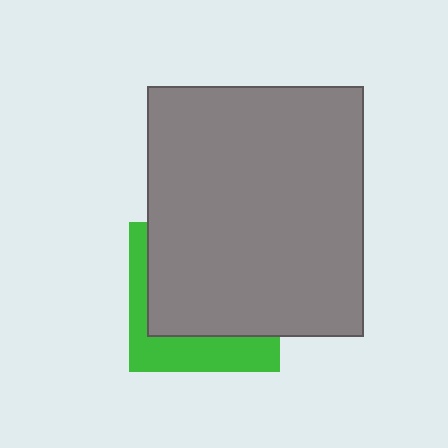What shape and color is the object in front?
The object in front is a gray rectangle.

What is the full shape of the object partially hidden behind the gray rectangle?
The partially hidden object is a green square.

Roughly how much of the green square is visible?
A small part of it is visible (roughly 32%).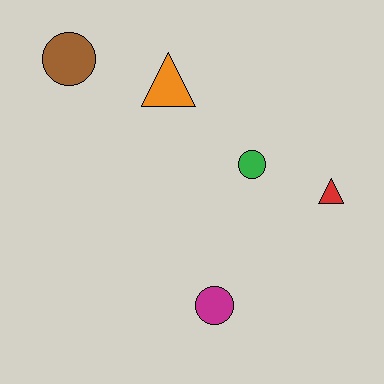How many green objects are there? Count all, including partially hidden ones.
There is 1 green object.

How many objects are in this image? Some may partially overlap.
There are 5 objects.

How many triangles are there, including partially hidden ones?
There are 2 triangles.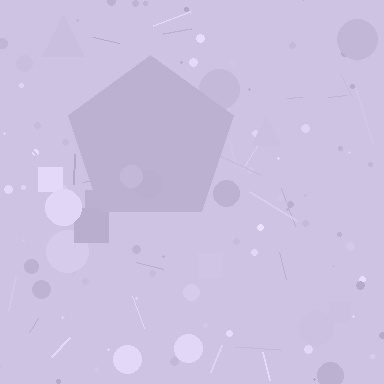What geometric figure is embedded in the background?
A pentagon is embedded in the background.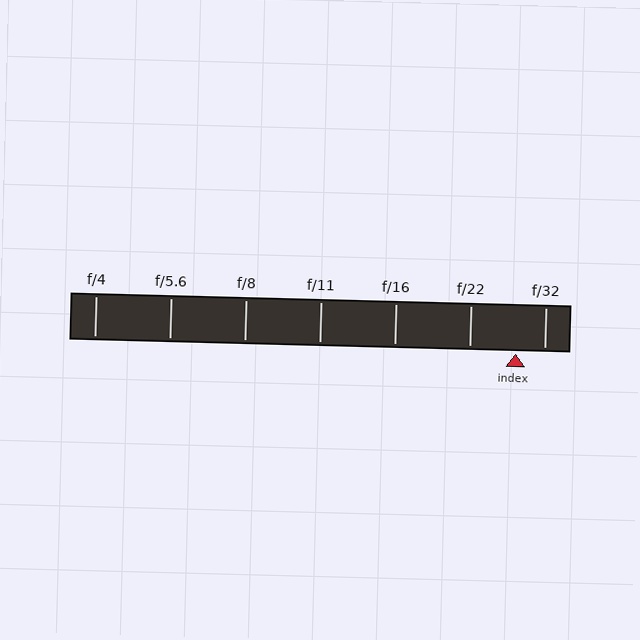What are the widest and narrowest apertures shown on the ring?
The widest aperture shown is f/4 and the narrowest is f/32.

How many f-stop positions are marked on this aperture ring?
There are 7 f-stop positions marked.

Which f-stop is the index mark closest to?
The index mark is closest to f/32.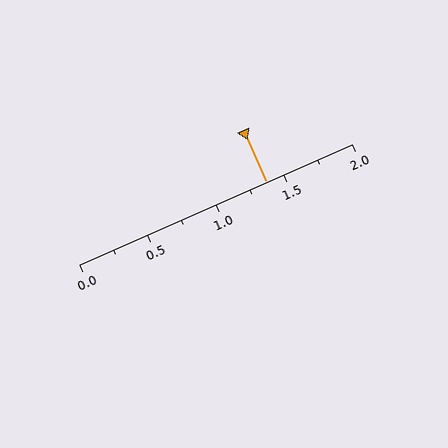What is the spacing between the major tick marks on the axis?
The major ticks are spaced 0.5 apart.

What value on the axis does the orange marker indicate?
The marker indicates approximately 1.38.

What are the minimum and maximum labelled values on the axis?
The axis runs from 0.0 to 2.0.